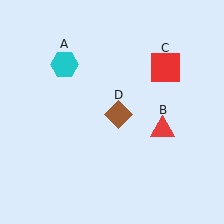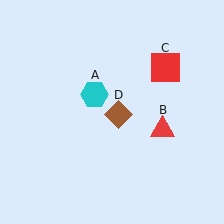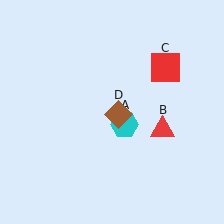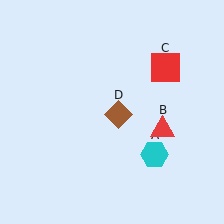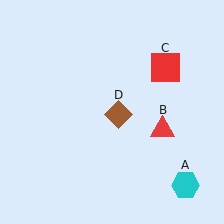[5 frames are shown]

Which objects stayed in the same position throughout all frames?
Red triangle (object B) and red square (object C) and brown diamond (object D) remained stationary.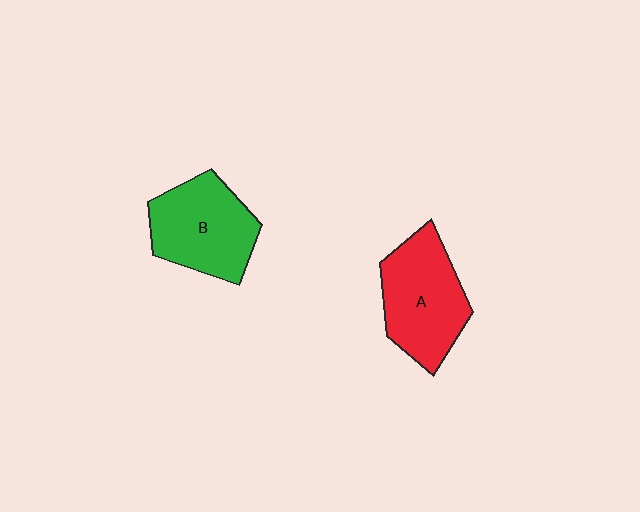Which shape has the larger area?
Shape A (red).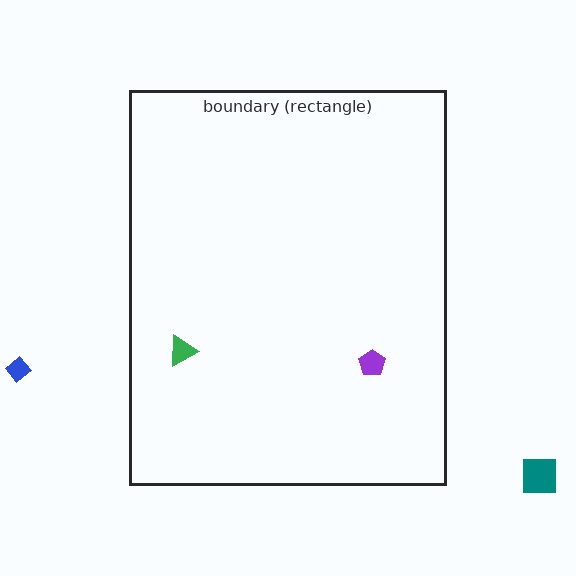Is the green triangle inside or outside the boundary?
Inside.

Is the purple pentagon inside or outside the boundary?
Inside.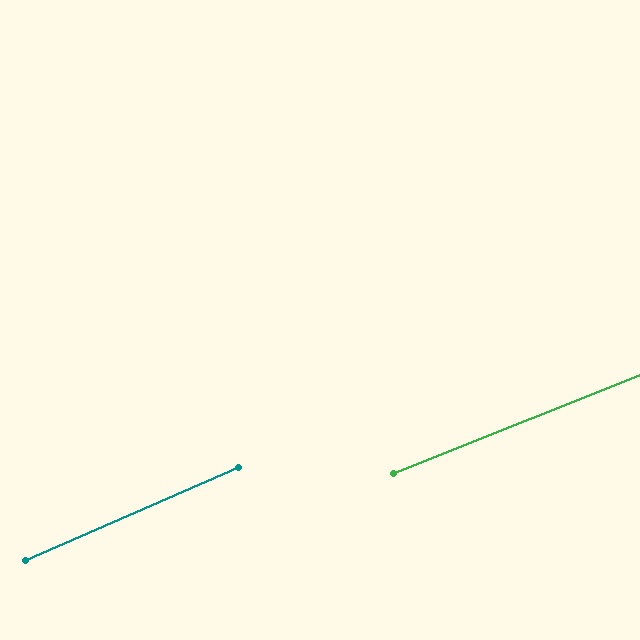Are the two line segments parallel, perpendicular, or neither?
Parallel — their directions differ by only 2.0°.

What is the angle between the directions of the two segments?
Approximately 2 degrees.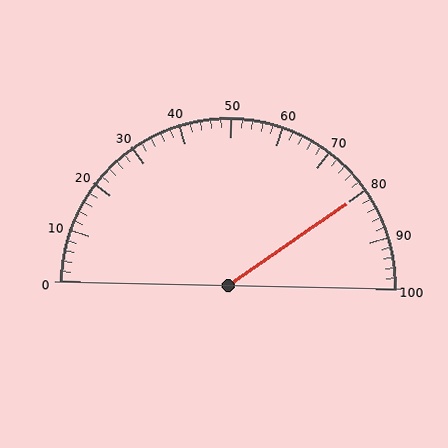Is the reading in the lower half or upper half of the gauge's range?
The reading is in the upper half of the range (0 to 100).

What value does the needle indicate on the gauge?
The needle indicates approximately 80.